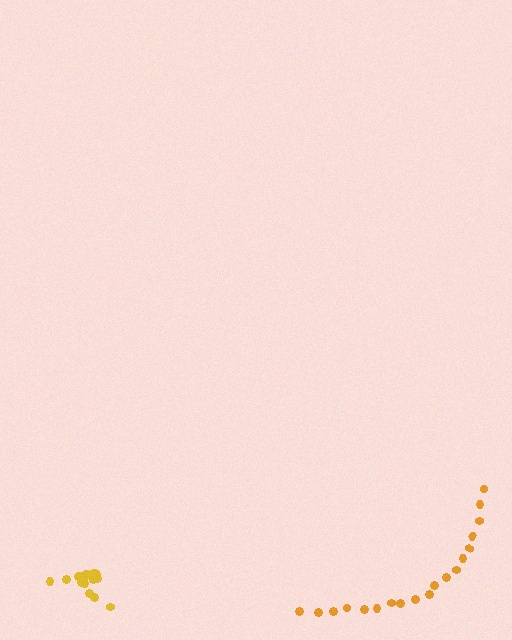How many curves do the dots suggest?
There are 2 distinct paths.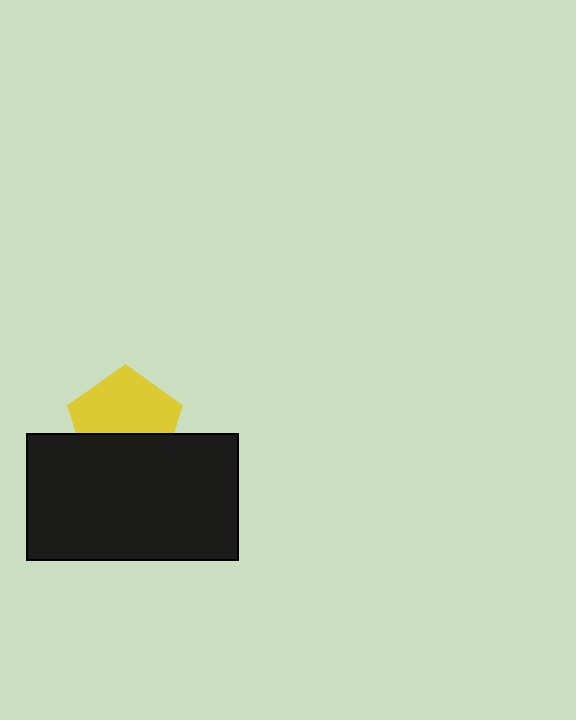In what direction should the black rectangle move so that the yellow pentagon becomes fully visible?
The black rectangle should move down. That is the shortest direction to clear the overlap and leave the yellow pentagon fully visible.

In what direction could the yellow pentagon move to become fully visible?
The yellow pentagon could move up. That would shift it out from behind the black rectangle entirely.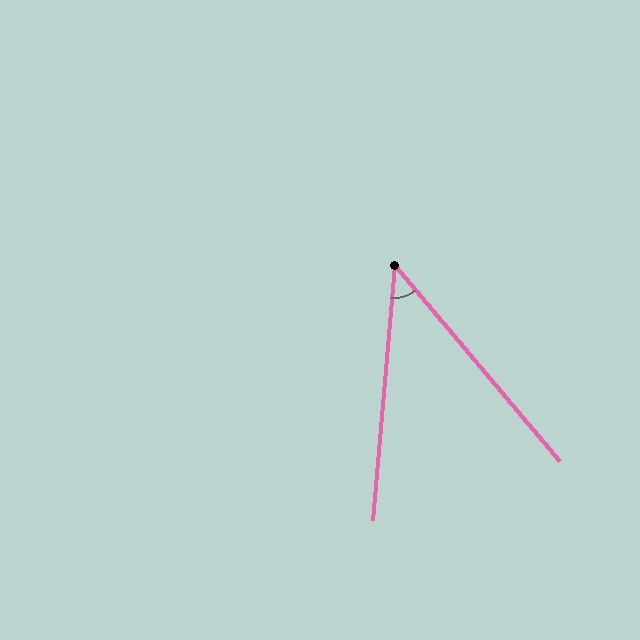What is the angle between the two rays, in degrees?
Approximately 45 degrees.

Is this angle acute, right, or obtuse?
It is acute.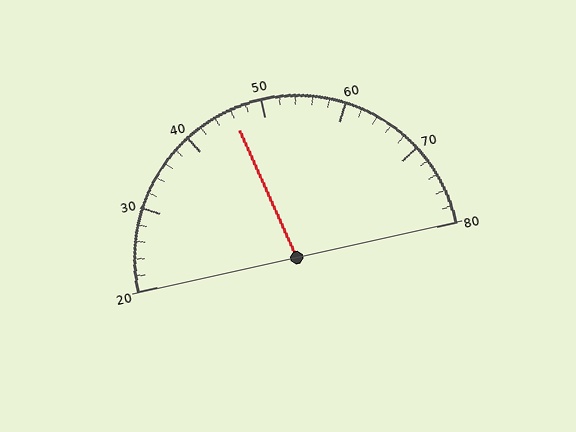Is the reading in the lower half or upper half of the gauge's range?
The reading is in the lower half of the range (20 to 80).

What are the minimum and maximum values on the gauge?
The gauge ranges from 20 to 80.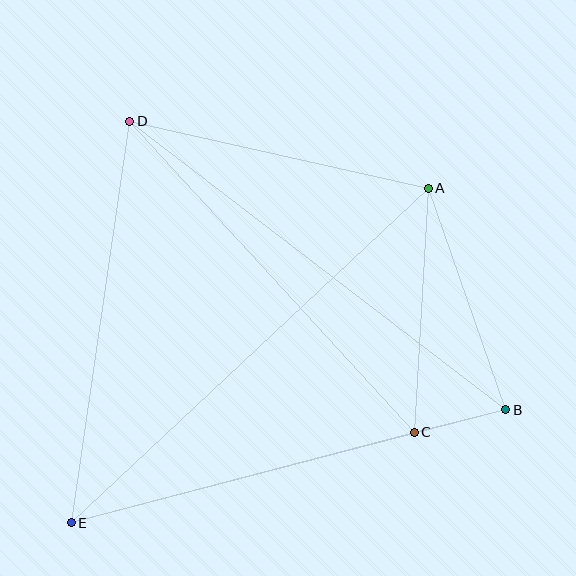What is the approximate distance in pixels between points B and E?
The distance between B and E is approximately 449 pixels.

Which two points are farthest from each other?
Points A and E are farthest from each other.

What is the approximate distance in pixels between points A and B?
The distance between A and B is approximately 235 pixels.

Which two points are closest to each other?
Points B and C are closest to each other.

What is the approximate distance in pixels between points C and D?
The distance between C and D is approximately 422 pixels.